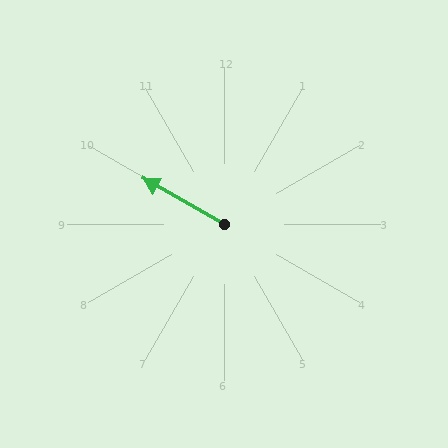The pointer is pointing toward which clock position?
Roughly 10 o'clock.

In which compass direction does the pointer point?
Northwest.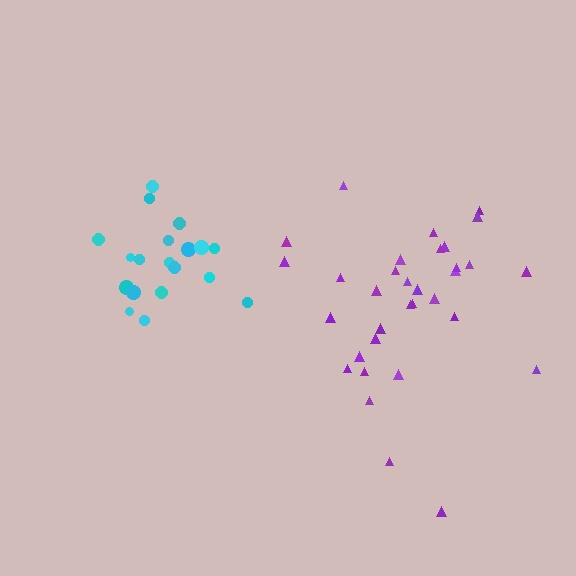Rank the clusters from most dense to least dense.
cyan, purple.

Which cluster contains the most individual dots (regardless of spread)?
Purple (33).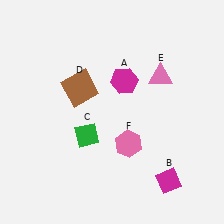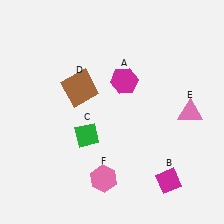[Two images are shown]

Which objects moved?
The objects that moved are: the pink triangle (E), the pink hexagon (F).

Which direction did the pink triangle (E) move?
The pink triangle (E) moved down.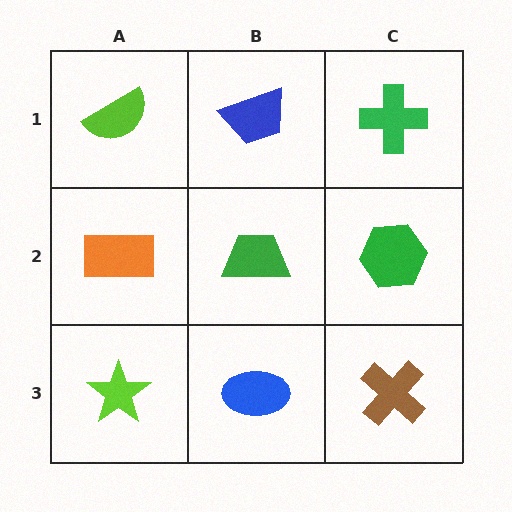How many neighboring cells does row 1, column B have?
3.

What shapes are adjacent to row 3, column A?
An orange rectangle (row 2, column A), a blue ellipse (row 3, column B).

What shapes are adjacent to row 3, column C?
A green hexagon (row 2, column C), a blue ellipse (row 3, column B).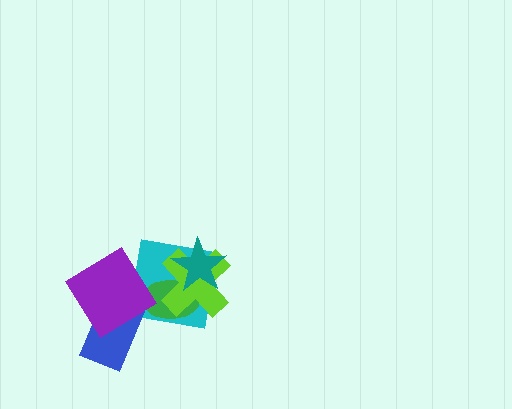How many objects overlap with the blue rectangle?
1 object overlaps with the blue rectangle.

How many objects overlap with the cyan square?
4 objects overlap with the cyan square.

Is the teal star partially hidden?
No, no other shape covers it.